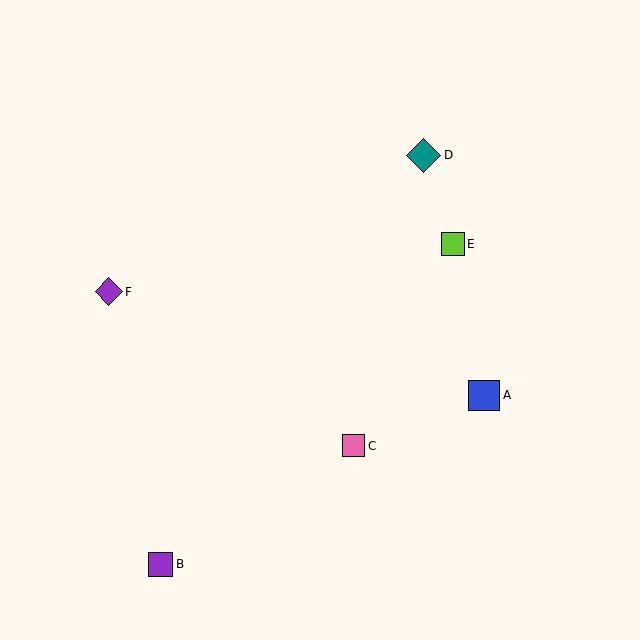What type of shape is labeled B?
Shape B is a purple square.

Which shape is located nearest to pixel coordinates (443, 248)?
The lime square (labeled E) at (453, 244) is nearest to that location.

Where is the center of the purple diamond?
The center of the purple diamond is at (109, 292).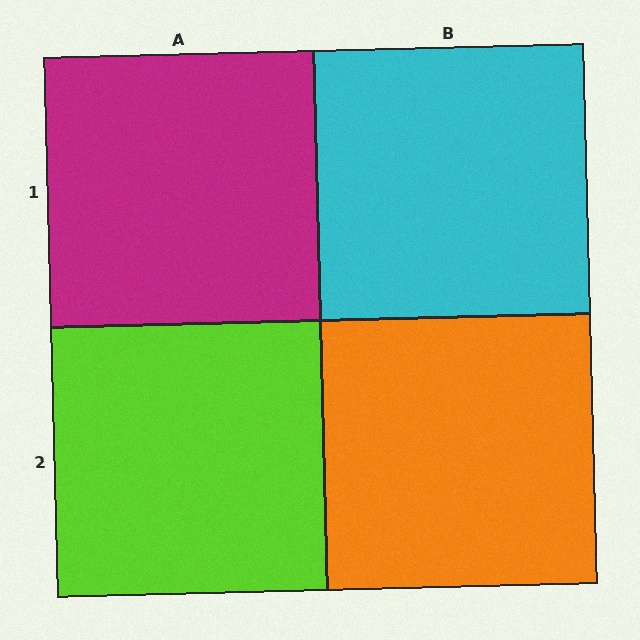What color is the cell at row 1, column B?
Cyan.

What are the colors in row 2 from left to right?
Lime, orange.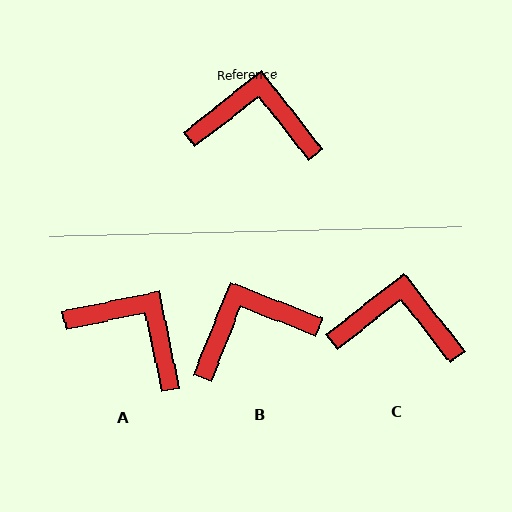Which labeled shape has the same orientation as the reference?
C.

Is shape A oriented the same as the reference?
No, it is off by about 27 degrees.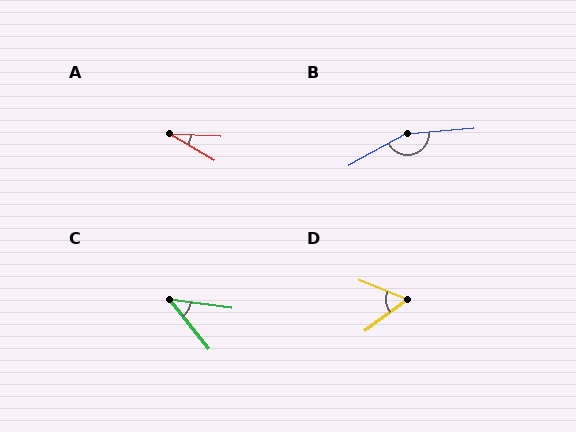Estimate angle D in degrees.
Approximately 58 degrees.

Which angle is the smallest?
A, at approximately 28 degrees.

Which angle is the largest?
B, at approximately 156 degrees.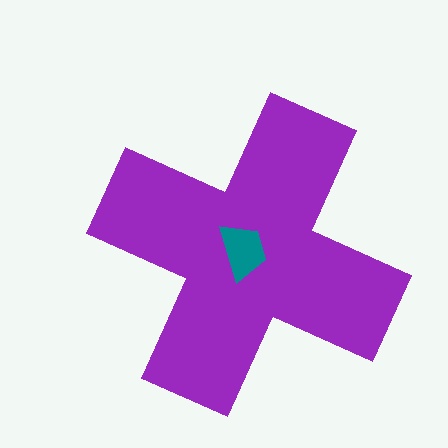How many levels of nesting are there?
2.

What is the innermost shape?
The teal trapezoid.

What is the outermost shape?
The purple cross.